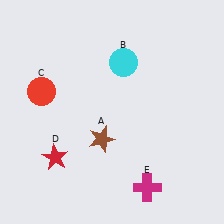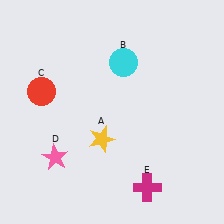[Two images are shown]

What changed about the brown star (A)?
In Image 1, A is brown. In Image 2, it changed to yellow.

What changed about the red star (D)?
In Image 1, D is red. In Image 2, it changed to pink.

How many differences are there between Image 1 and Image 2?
There are 2 differences between the two images.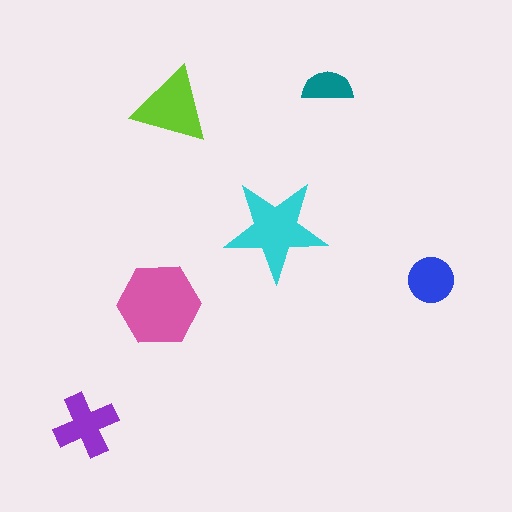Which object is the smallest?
The teal semicircle.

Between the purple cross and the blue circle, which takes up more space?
The purple cross.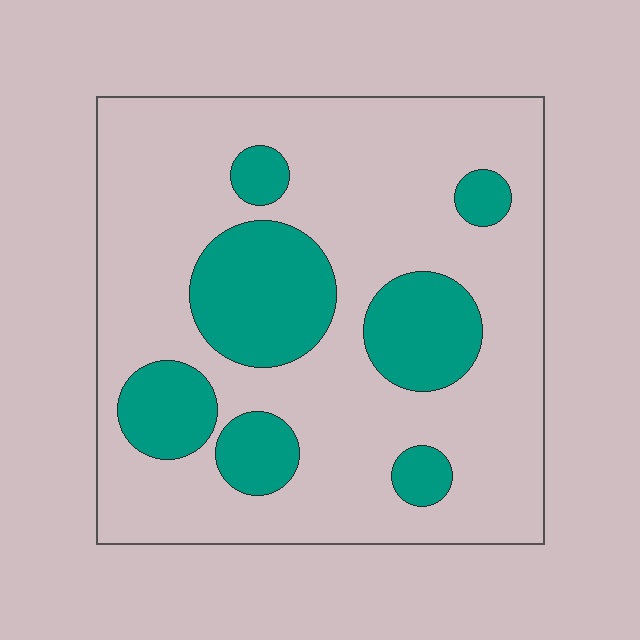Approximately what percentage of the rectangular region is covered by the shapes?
Approximately 25%.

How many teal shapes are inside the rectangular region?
7.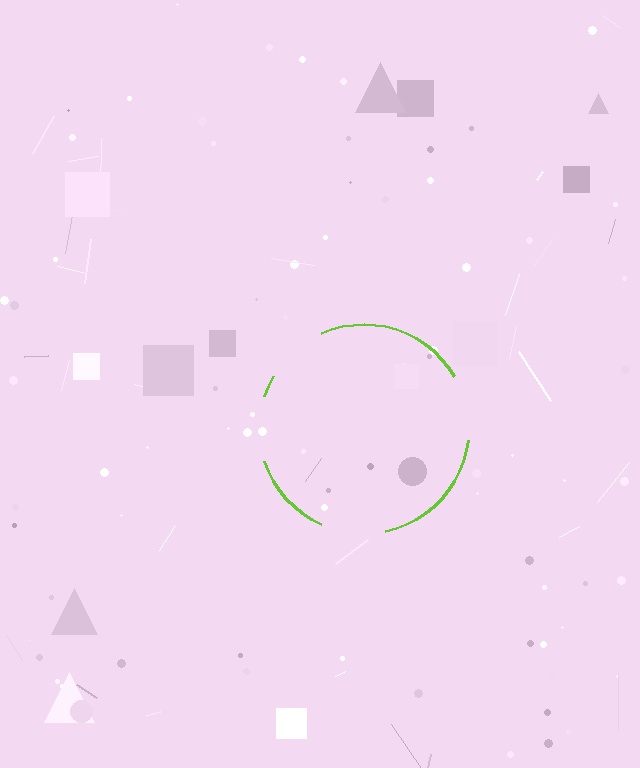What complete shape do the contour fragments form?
The contour fragments form a circle.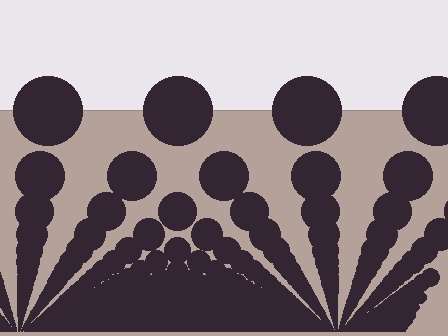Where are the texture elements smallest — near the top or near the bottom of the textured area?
Near the bottom.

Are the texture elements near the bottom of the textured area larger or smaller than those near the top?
Smaller. The gradient is inverted — elements near the bottom are smaller and denser.